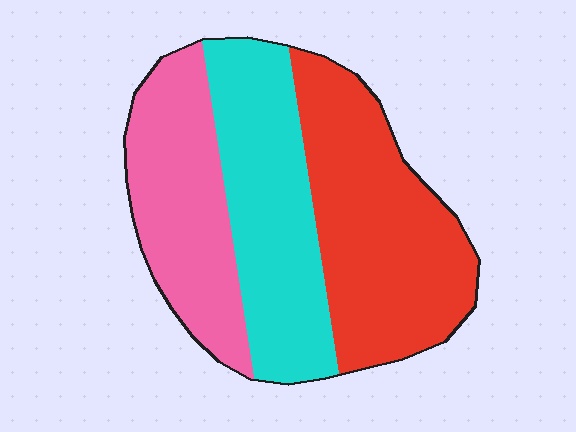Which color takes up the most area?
Red, at roughly 40%.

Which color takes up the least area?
Pink, at roughly 30%.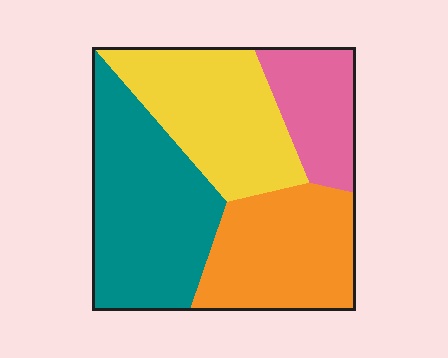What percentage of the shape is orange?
Orange covers around 25% of the shape.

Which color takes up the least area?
Pink, at roughly 15%.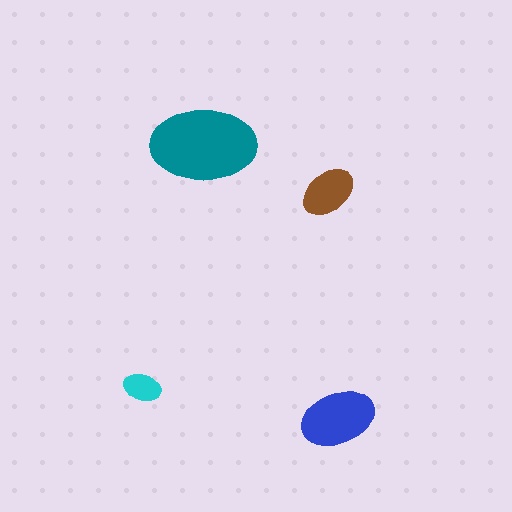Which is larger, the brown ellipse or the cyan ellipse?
The brown one.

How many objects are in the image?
There are 4 objects in the image.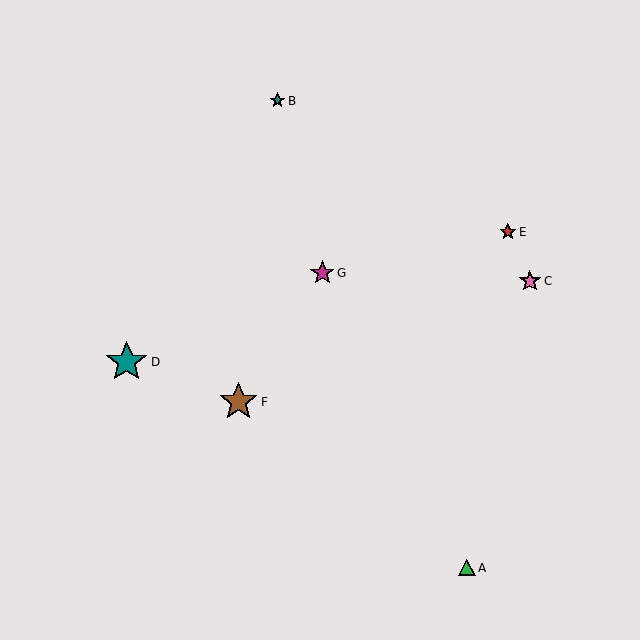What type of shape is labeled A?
Shape A is a green triangle.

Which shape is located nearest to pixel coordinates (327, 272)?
The magenta star (labeled G) at (322, 273) is nearest to that location.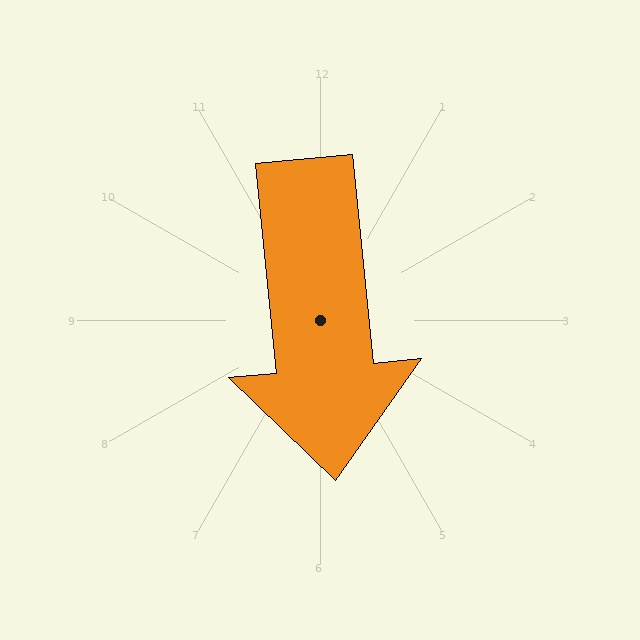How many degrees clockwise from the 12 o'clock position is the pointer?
Approximately 174 degrees.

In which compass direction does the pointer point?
South.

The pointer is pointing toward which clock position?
Roughly 6 o'clock.